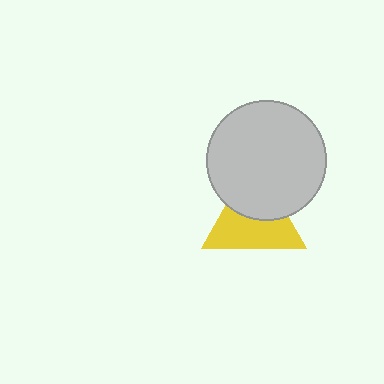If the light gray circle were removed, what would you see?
You would see the complete yellow triangle.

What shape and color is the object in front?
The object in front is a light gray circle.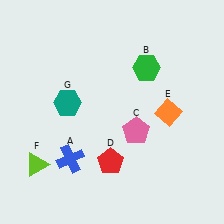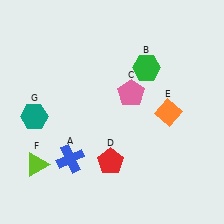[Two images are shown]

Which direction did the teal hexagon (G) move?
The teal hexagon (G) moved left.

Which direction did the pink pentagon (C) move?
The pink pentagon (C) moved up.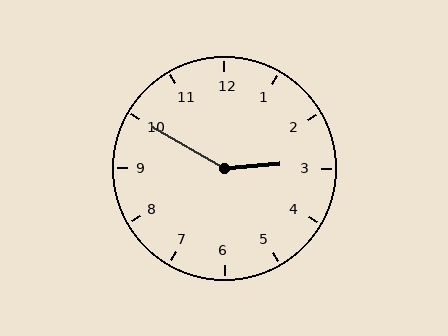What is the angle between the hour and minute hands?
Approximately 145 degrees.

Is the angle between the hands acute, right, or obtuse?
It is obtuse.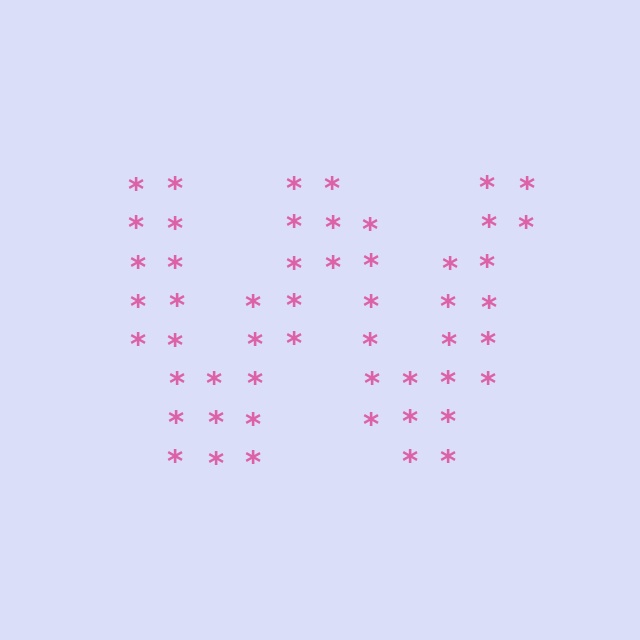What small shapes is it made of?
It is made of small asterisks.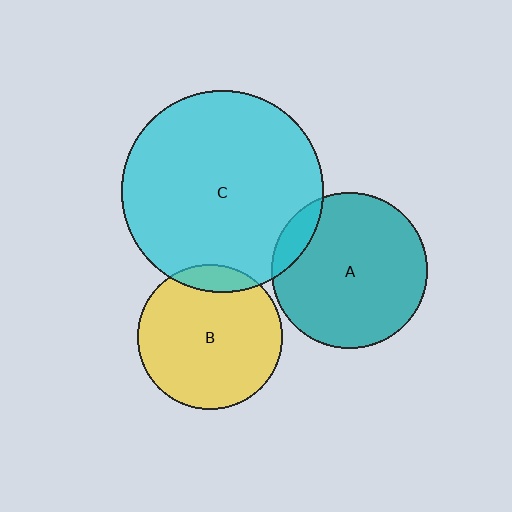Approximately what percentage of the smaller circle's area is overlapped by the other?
Approximately 10%.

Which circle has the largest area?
Circle C (cyan).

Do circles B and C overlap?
Yes.